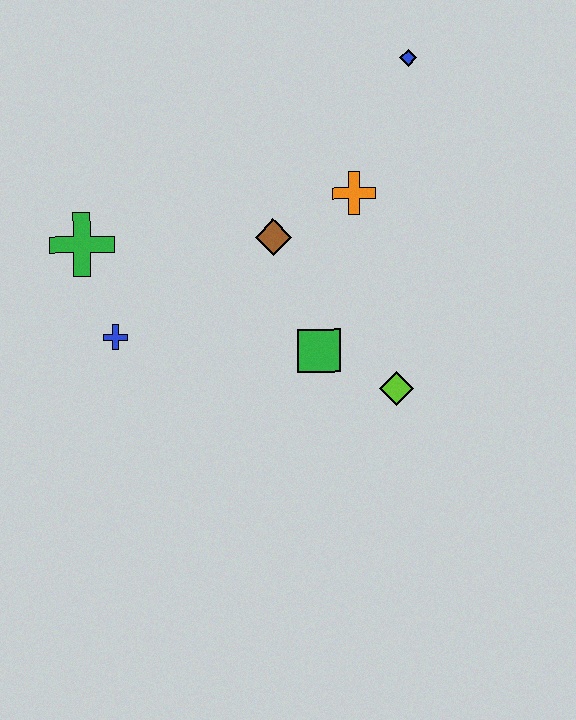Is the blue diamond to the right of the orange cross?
Yes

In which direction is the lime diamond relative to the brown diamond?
The lime diamond is below the brown diamond.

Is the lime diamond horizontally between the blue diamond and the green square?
Yes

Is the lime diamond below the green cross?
Yes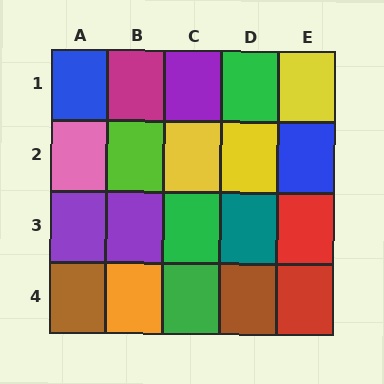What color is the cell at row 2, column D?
Yellow.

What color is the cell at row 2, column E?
Blue.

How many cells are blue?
2 cells are blue.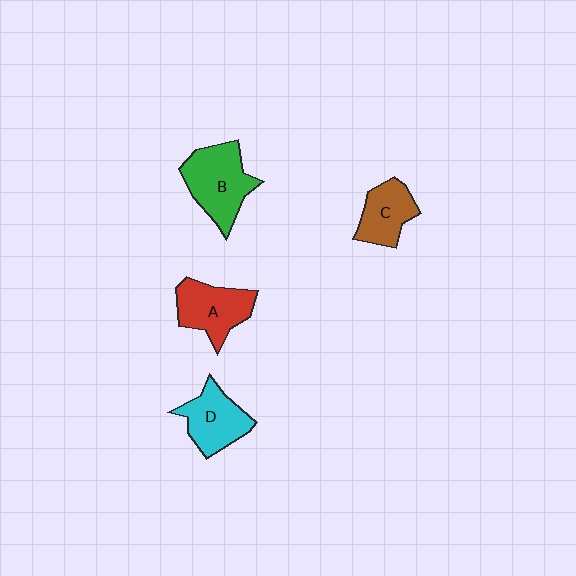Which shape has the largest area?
Shape B (green).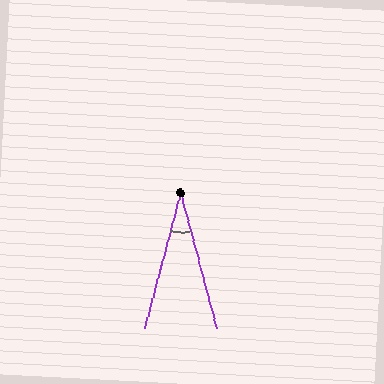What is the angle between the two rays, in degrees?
Approximately 30 degrees.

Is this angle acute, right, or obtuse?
It is acute.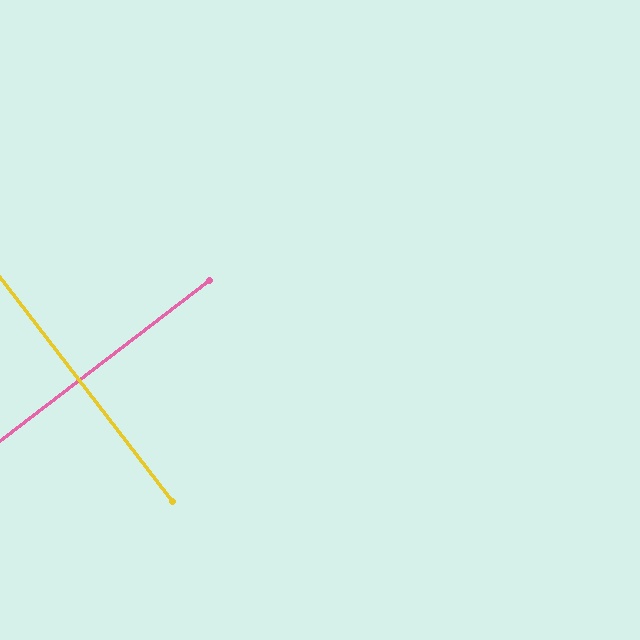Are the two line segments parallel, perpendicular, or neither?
Perpendicular — they meet at approximately 90°.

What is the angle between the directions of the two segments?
Approximately 90 degrees.